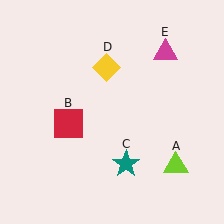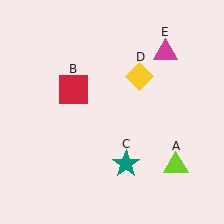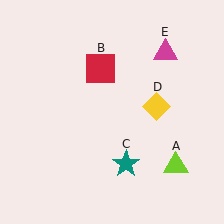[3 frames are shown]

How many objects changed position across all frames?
2 objects changed position: red square (object B), yellow diamond (object D).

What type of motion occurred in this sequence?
The red square (object B), yellow diamond (object D) rotated clockwise around the center of the scene.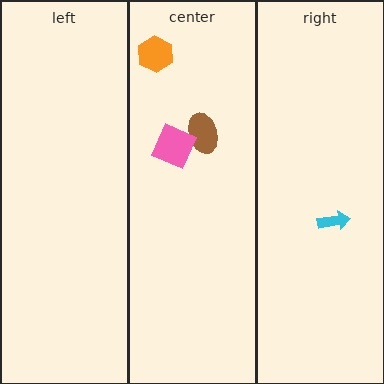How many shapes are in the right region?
1.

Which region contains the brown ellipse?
The center region.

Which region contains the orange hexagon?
The center region.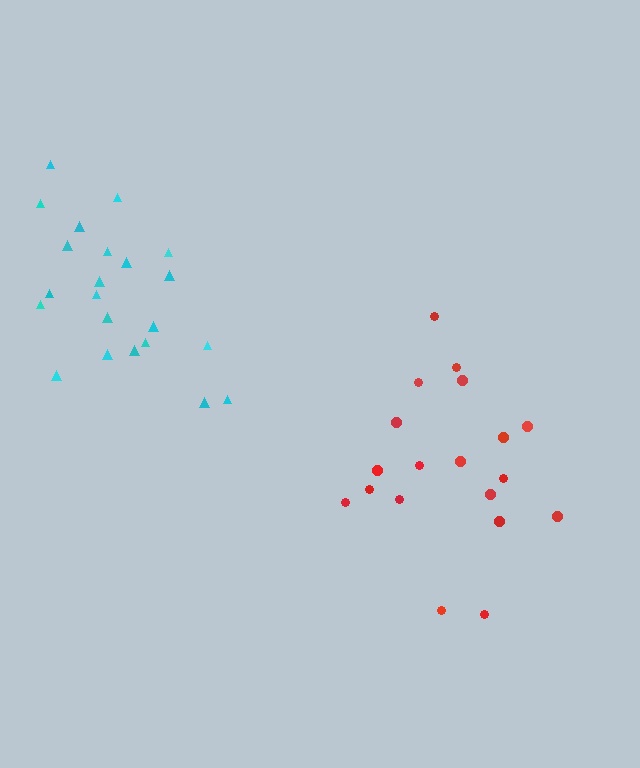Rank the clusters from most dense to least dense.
cyan, red.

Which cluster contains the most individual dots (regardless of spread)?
Cyan (22).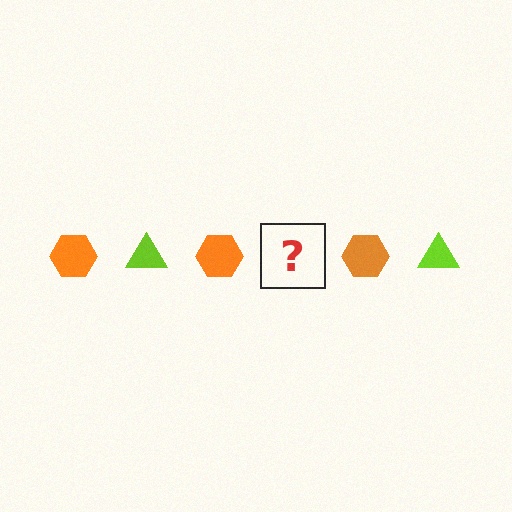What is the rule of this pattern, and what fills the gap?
The rule is that the pattern alternates between orange hexagon and lime triangle. The gap should be filled with a lime triangle.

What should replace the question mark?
The question mark should be replaced with a lime triangle.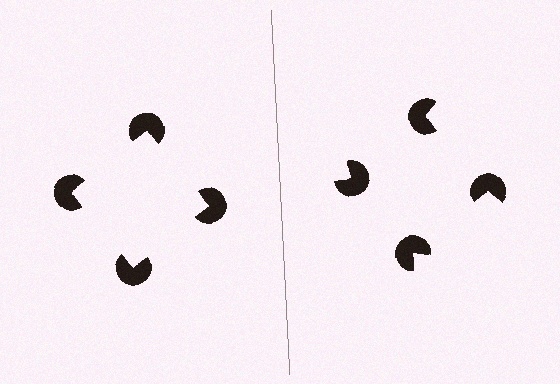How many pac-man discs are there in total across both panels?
8 — 4 on each side.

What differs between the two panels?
The pac-man discs are positioned identically on both sides; only the wedge orientations differ. On the left they align to a square; on the right they are misaligned.